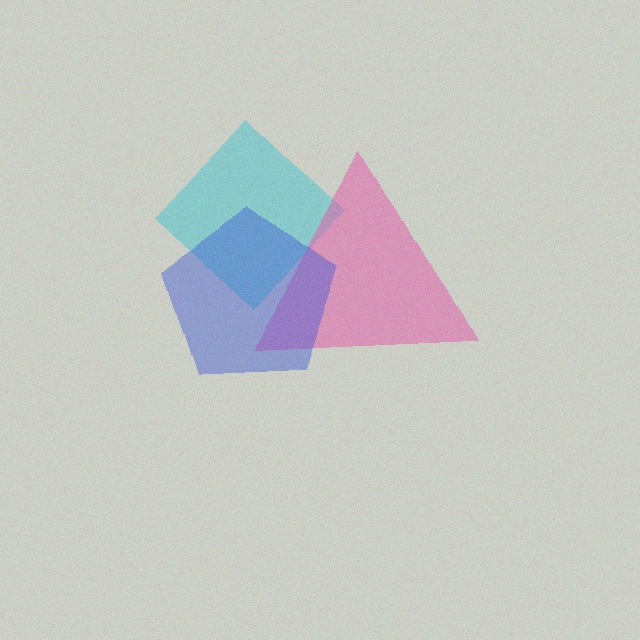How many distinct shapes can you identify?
There are 3 distinct shapes: a cyan diamond, a pink triangle, a blue pentagon.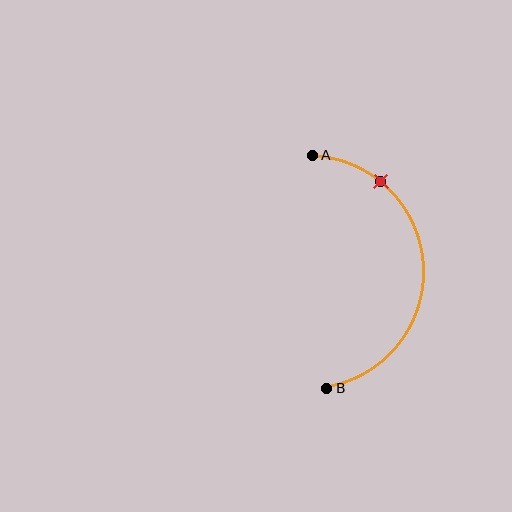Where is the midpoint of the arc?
The arc midpoint is the point on the curve farthest from the straight line joining A and B. It sits to the right of that line.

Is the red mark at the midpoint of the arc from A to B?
No. The red mark lies on the arc but is closer to endpoint A. The arc midpoint would be at the point on the curve equidistant along the arc from both A and B.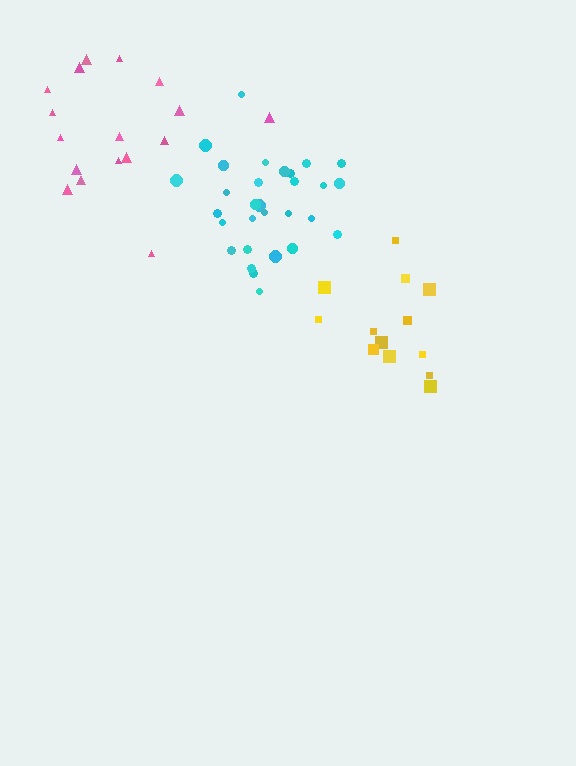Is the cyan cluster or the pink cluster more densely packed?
Cyan.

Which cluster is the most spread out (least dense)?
Yellow.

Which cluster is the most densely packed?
Cyan.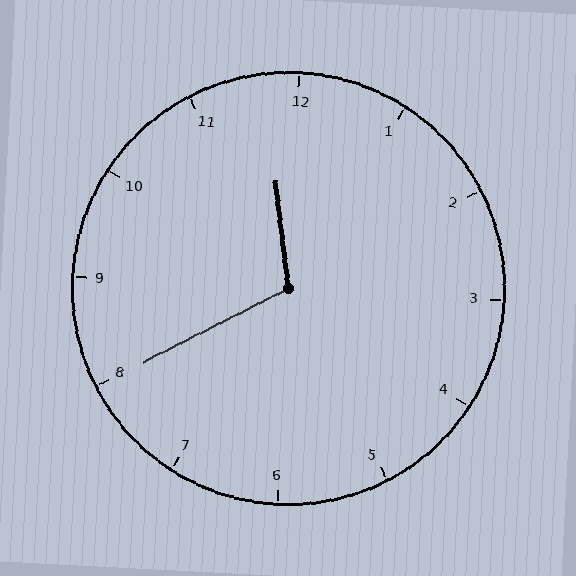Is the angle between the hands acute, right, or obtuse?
It is obtuse.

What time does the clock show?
11:40.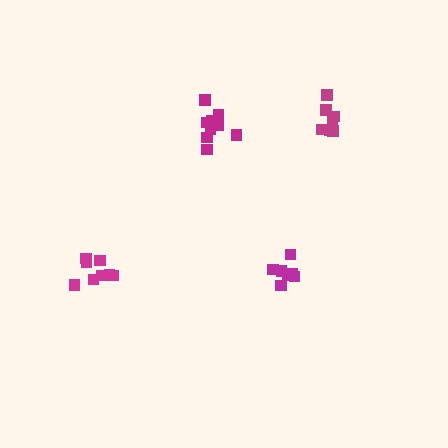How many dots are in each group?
Group 1: 7 dots, Group 2: 7 dots, Group 3: 10 dots, Group 4: 9 dots (33 total).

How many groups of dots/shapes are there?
There are 4 groups.